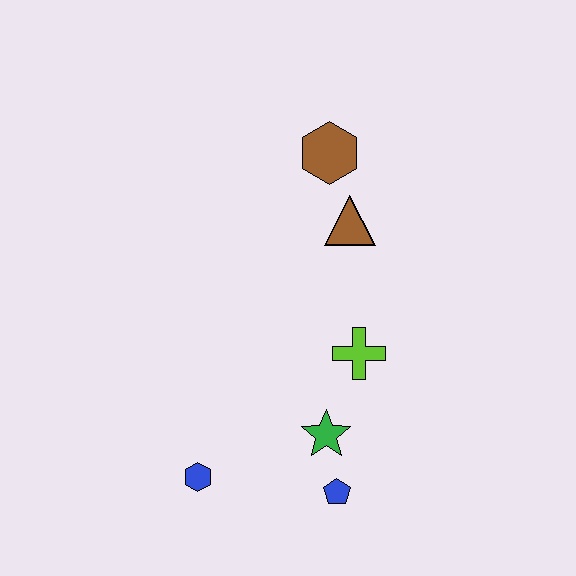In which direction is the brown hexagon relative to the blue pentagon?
The brown hexagon is above the blue pentagon.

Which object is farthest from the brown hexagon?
The blue hexagon is farthest from the brown hexagon.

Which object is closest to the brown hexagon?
The brown triangle is closest to the brown hexagon.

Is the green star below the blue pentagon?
No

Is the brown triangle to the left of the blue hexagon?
No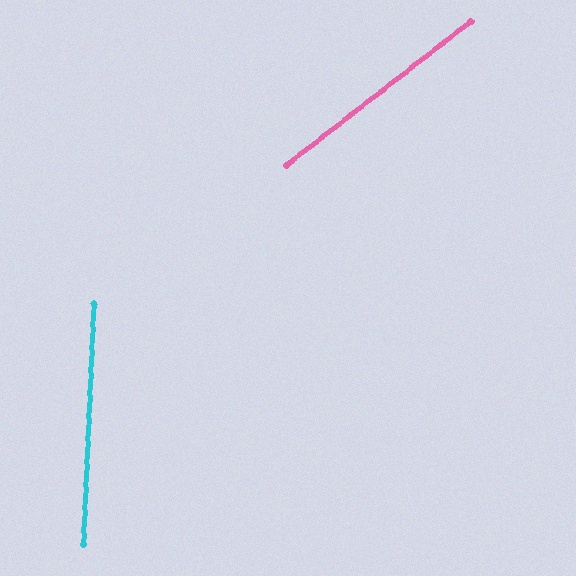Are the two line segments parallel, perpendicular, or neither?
Neither parallel nor perpendicular — they differ by about 49°.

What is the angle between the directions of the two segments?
Approximately 49 degrees.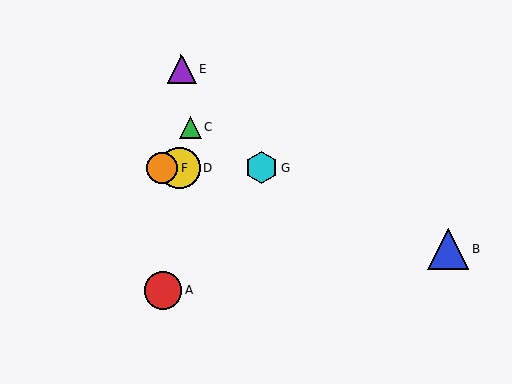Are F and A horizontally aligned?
No, F is at y≈168 and A is at y≈291.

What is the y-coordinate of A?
Object A is at y≈291.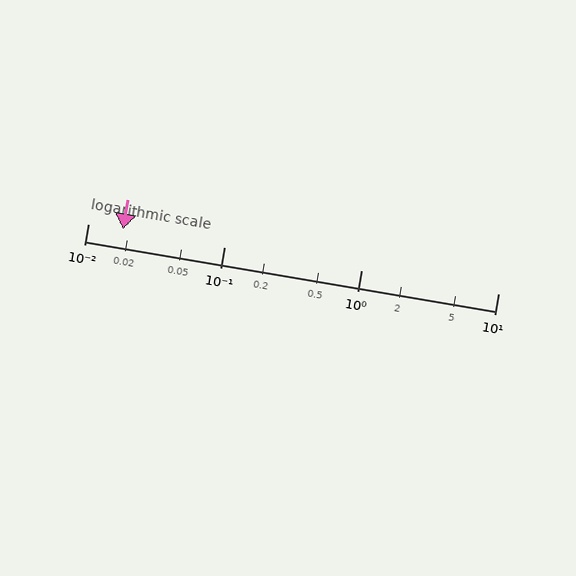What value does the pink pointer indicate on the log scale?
The pointer indicates approximately 0.018.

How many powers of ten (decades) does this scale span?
The scale spans 3 decades, from 0.01 to 10.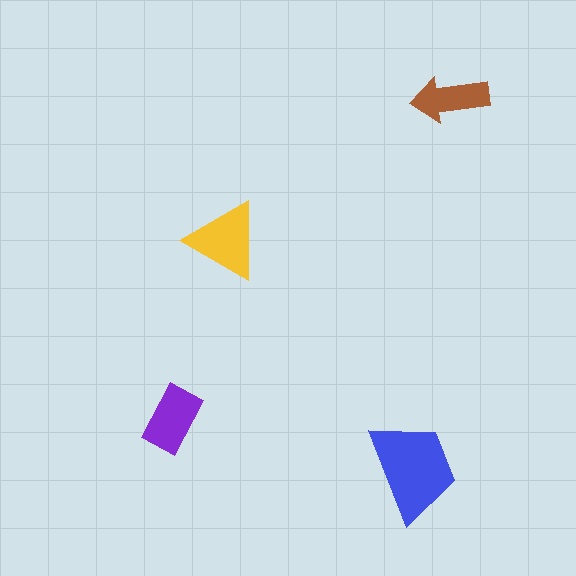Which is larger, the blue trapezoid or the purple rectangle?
The blue trapezoid.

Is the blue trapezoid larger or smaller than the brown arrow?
Larger.